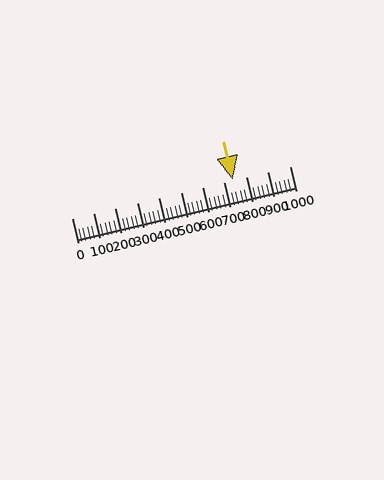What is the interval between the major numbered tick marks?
The major tick marks are spaced 100 units apart.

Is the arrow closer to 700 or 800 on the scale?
The arrow is closer to 700.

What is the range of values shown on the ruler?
The ruler shows values from 0 to 1000.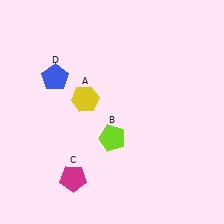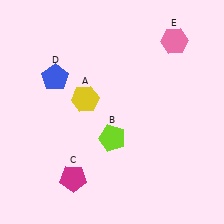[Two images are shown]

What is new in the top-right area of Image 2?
A pink hexagon (E) was added in the top-right area of Image 2.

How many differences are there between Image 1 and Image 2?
There is 1 difference between the two images.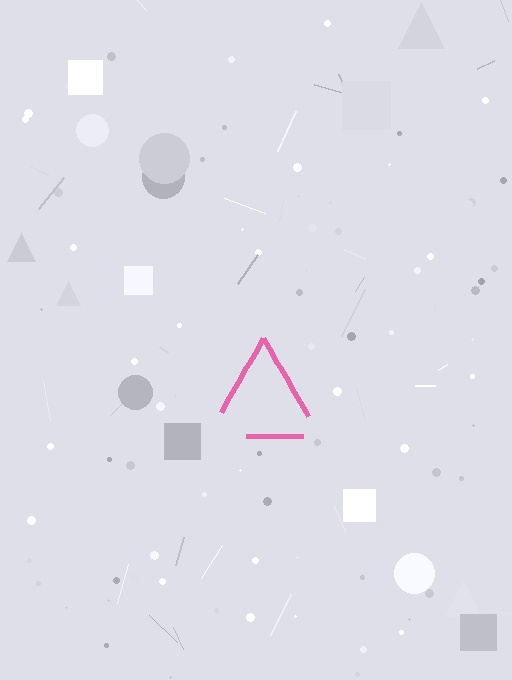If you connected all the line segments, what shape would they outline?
They would outline a triangle.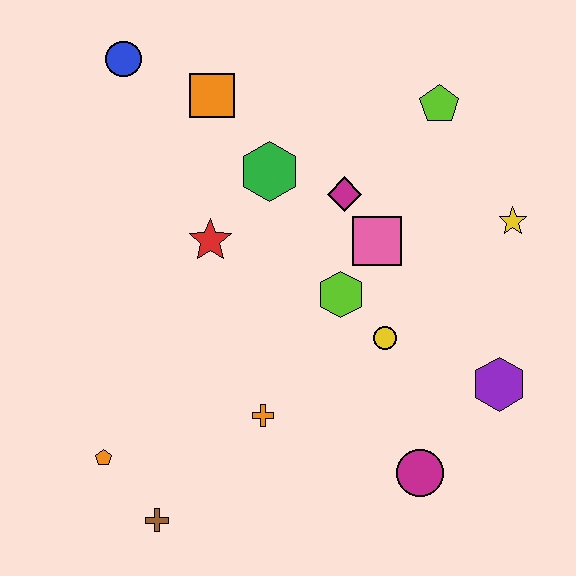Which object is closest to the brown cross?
The orange pentagon is closest to the brown cross.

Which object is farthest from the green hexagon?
The brown cross is farthest from the green hexagon.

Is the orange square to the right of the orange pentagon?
Yes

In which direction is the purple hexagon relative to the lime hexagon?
The purple hexagon is to the right of the lime hexagon.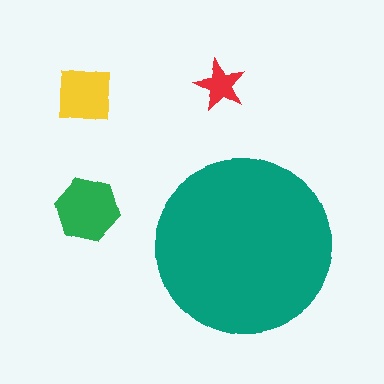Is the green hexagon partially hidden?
No, the green hexagon is fully visible.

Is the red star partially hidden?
No, the red star is fully visible.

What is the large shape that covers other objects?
A teal circle.